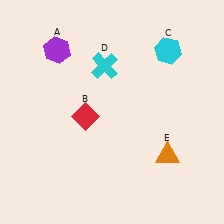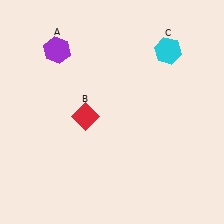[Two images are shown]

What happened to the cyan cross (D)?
The cyan cross (D) was removed in Image 2. It was in the top-left area of Image 1.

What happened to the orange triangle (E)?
The orange triangle (E) was removed in Image 2. It was in the bottom-right area of Image 1.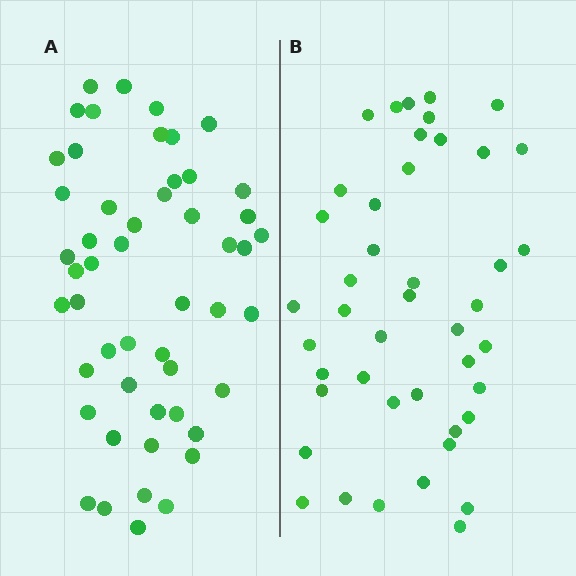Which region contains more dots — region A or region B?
Region A (the left region) has more dots.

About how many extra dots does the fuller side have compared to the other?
Region A has roughly 8 or so more dots than region B.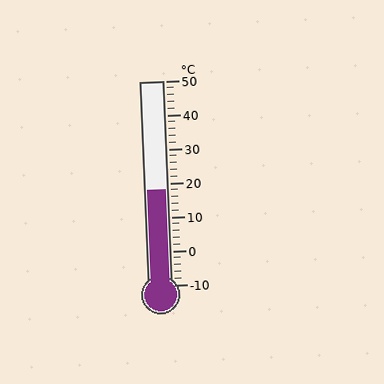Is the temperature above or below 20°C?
The temperature is below 20°C.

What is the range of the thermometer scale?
The thermometer scale ranges from -10°C to 50°C.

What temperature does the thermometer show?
The thermometer shows approximately 18°C.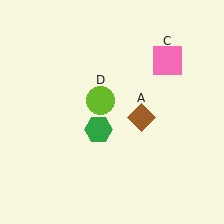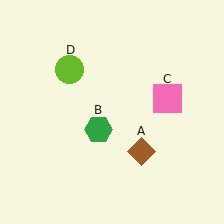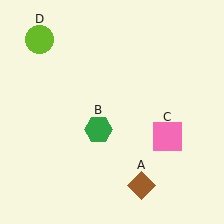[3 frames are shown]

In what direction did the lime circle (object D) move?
The lime circle (object D) moved up and to the left.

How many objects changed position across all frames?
3 objects changed position: brown diamond (object A), pink square (object C), lime circle (object D).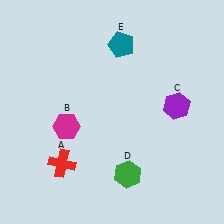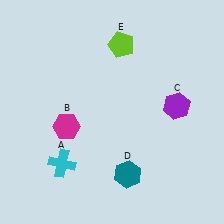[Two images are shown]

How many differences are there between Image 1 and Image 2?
There are 3 differences between the two images.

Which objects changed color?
A changed from red to cyan. D changed from green to teal. E changed from teal to lime.